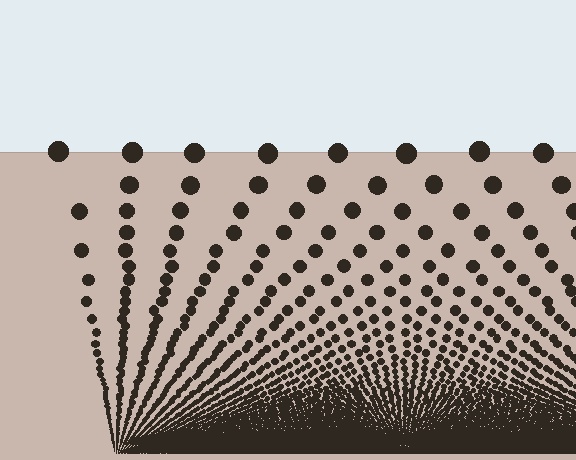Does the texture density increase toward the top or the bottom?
Density increases toward the bottom.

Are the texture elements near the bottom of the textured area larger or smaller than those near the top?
Smaller. The gradient is inverted — elements near the bottom are smaller and denser.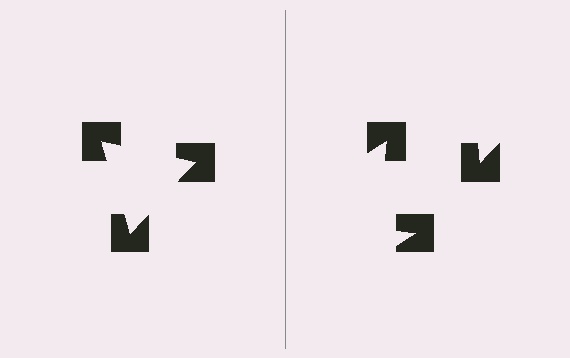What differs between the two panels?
The notched squares are positioned identically on both sides; only the wedge orientations differ. On the left they align to a triangle; on the right they are misaligned.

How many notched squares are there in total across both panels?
6 — 3 on each side.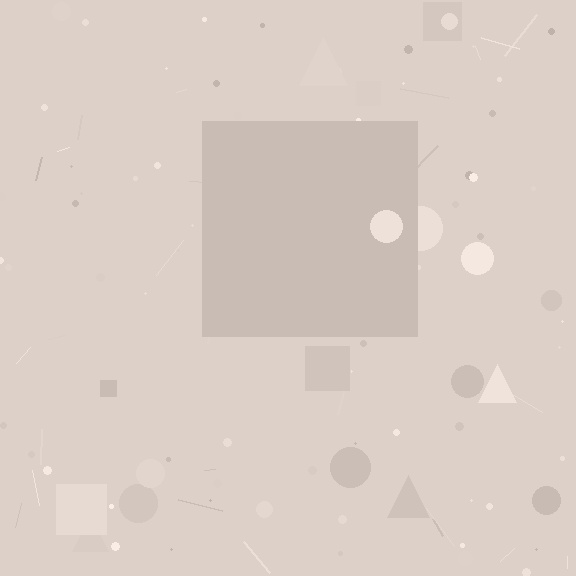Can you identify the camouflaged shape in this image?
The camouflaged shape is a square.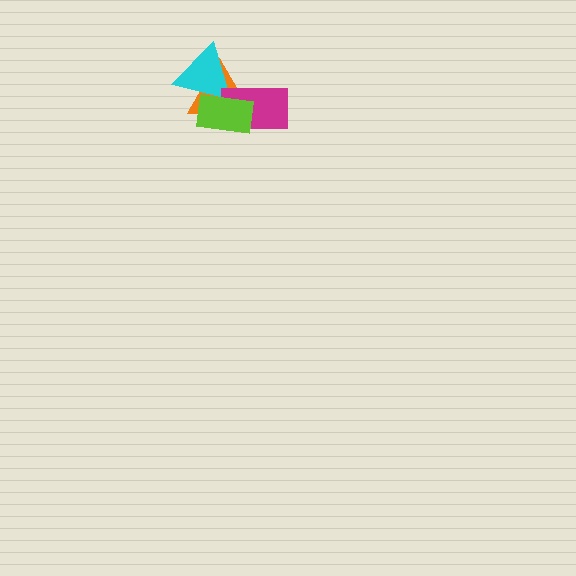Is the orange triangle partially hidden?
Yes, it is partially covered by another shape.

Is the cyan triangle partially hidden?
Yes, it is partially covered by another shape.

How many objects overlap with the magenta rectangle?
3 objects overlap with the magenta rectangle.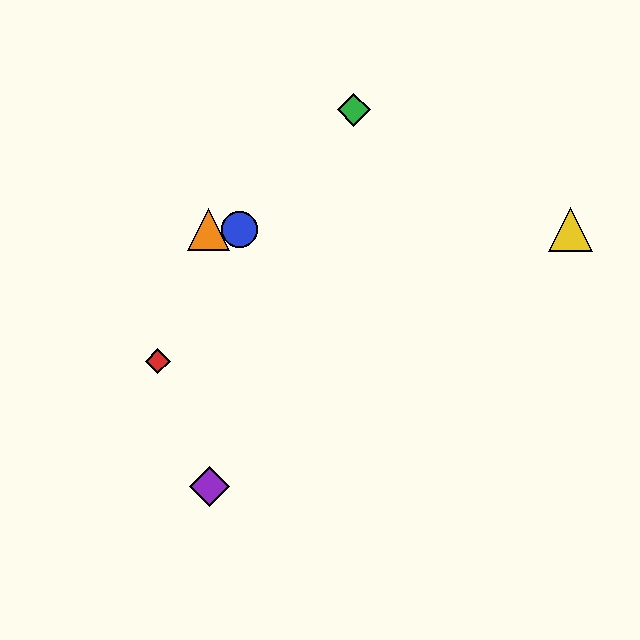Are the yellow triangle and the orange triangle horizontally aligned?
Yes, both are at y≈230.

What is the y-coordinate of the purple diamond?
The purple diamond is at y≈486.